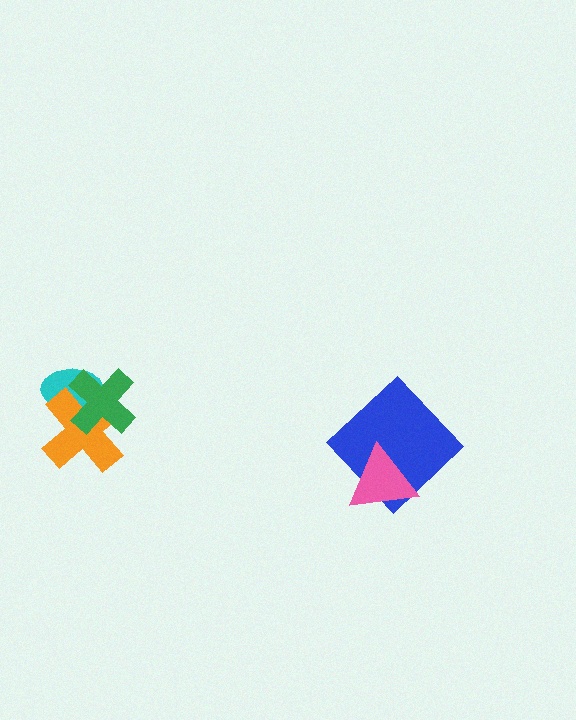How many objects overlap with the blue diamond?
1 object overlaps with the blue diamond.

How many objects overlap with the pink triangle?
1 object overlaps with the pink triangle.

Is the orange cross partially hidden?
Yes, it is partially covered by another shape.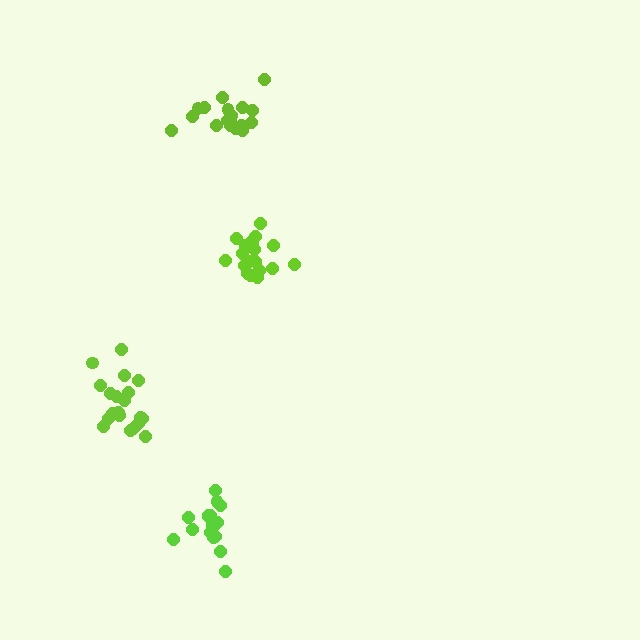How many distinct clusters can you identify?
There are 4 distinct clusters.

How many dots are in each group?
Group 1: 20 dots, Group 2: 18 dots, Group 3: 17 dots, Group 4: 19 dots (74 total).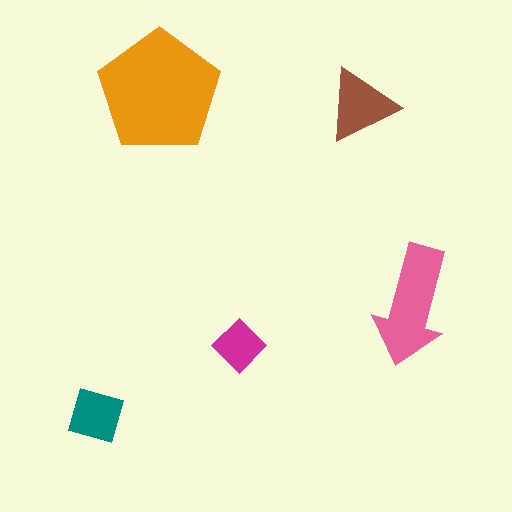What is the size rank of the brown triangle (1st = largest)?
3rd.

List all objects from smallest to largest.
The magenta diamond, the teal square, the brown triangle, the pink arrow, the orange pentagon.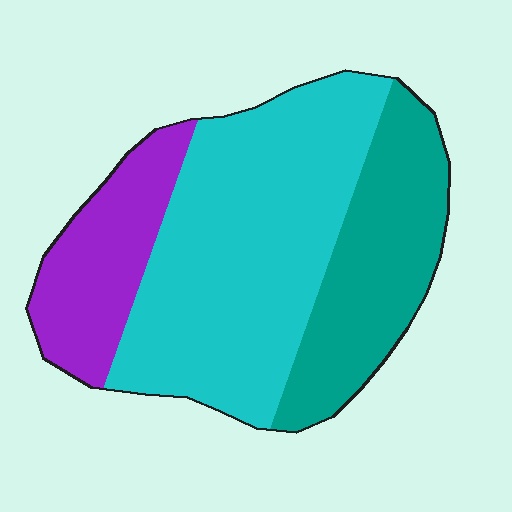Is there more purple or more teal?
Teal.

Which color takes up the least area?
Purple, at roughly 20%.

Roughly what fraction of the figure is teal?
Teal takes up between a sixth and a third of the figure.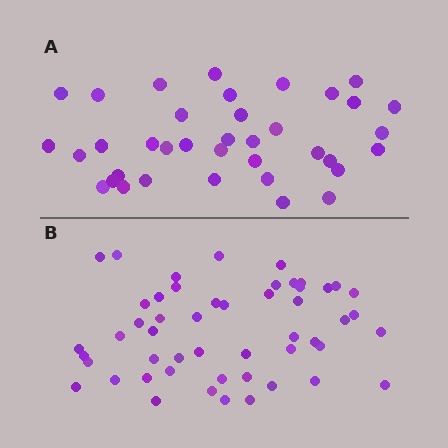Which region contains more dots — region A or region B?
Region B (the bottom region) has more dots.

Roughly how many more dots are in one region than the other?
Region B has approximately 15 more dots than region A.